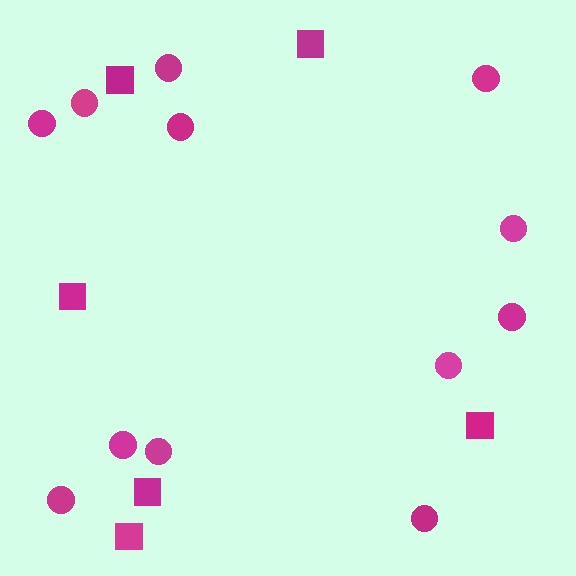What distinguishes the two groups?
There are 2 groups: one group of squares (6) and one group of circles (12).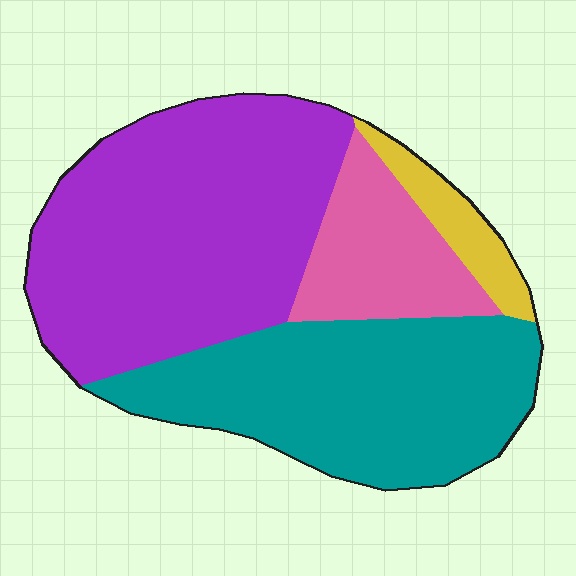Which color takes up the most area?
Purple, at roughly 45%.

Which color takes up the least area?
Yellow, at roughly 5%.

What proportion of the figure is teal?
Teal takes up about one third (1/3) of the figure.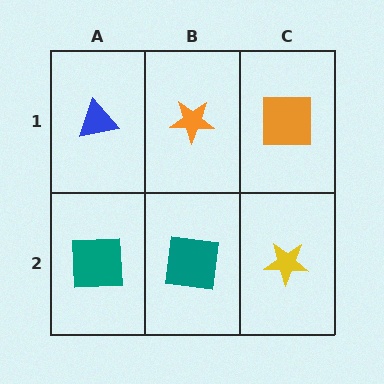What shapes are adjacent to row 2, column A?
A blue triangle (row 1, column A), a teal square (row 2, column B).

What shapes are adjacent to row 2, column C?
An orange square (row 1, column C), a teal square (row 2, column B).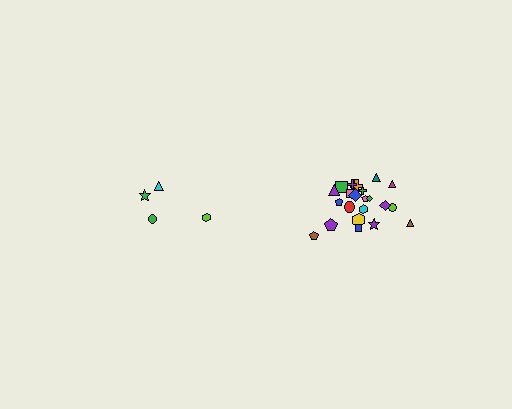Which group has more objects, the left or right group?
The right group.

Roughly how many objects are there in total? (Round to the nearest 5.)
Roughly 25 objects in total.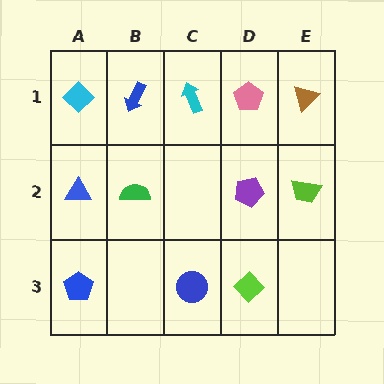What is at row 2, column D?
A purple pentagon.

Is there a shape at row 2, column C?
No, that cell is empty.